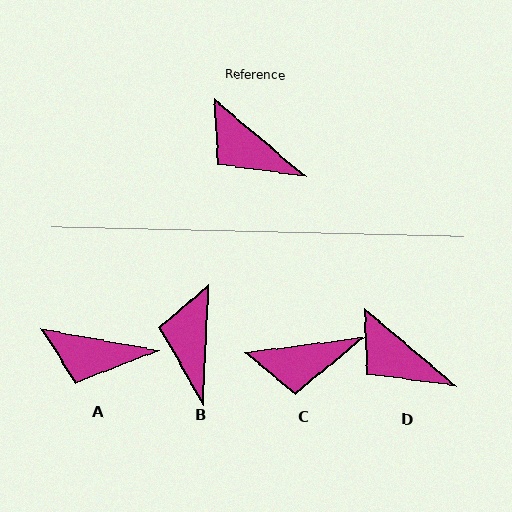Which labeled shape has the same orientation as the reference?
D.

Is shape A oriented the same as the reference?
No, it is off by about 30 degrees.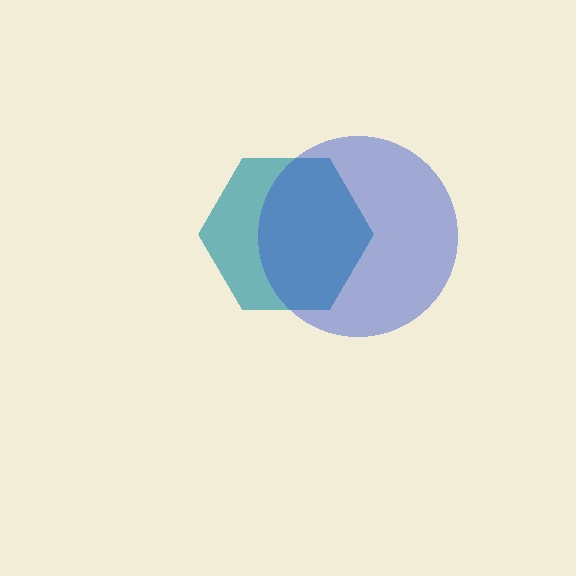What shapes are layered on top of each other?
The layered shapes are: a teal hexagon, a blue circle.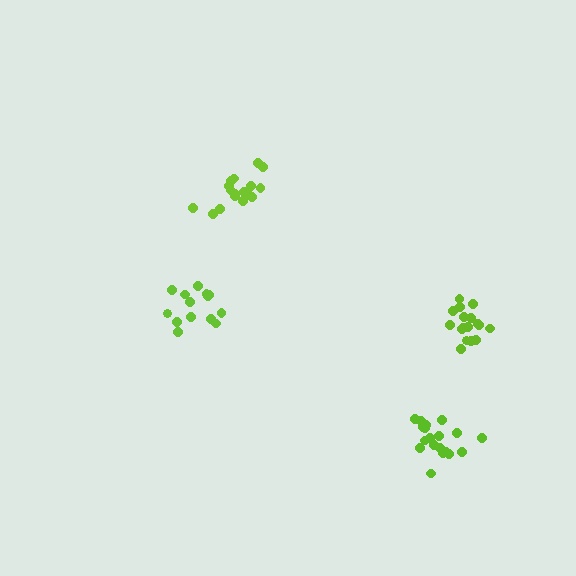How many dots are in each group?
Group 1: 14 dots, Group 2: 19 dots, Group 3: 17 dots, Group 4: 17 dots (67 total).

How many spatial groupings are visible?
There are 4 spatial groupings.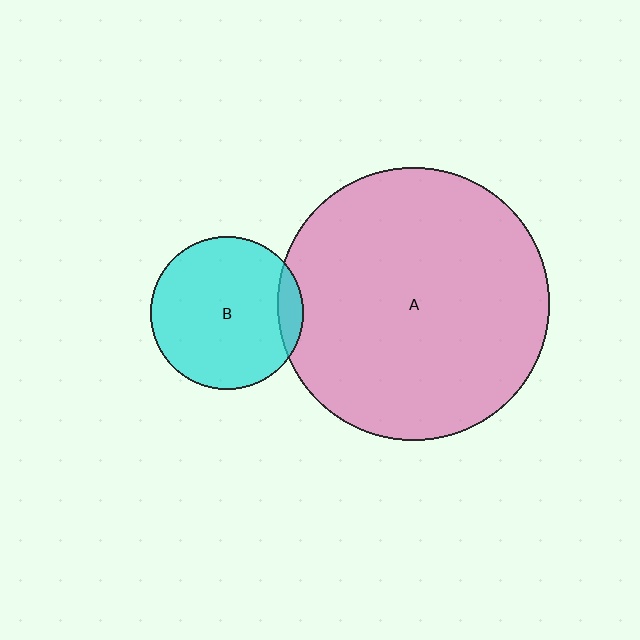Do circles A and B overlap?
Yes.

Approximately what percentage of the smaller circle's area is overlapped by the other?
Approximately 10%.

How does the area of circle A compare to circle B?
Approximately 3.2 times.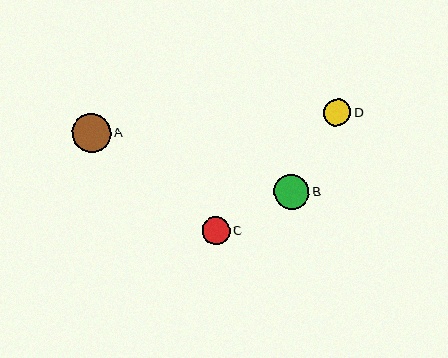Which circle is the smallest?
Circle D is the smallest with a size of approximately 27 pixels.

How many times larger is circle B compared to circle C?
Circle B is approximately 1.3 times the size of circle C.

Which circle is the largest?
Circle A is the largest with a size of approximately 39 pixels.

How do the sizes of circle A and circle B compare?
Circle A and circle B are approximately the same size.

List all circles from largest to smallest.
From largest to smallest: A, B, C, D.